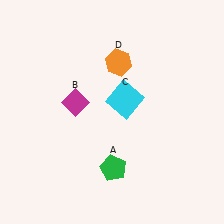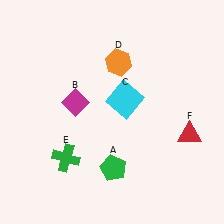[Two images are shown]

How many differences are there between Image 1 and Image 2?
There are 2 differences between the two images.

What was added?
A green cross (E), a red triangle (F) were added in Image 2.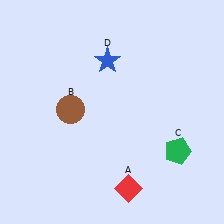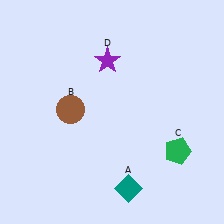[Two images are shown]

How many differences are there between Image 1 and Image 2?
There are 2 differences between the two images.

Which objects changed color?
A changed from red to teal. D changed from blue to purple.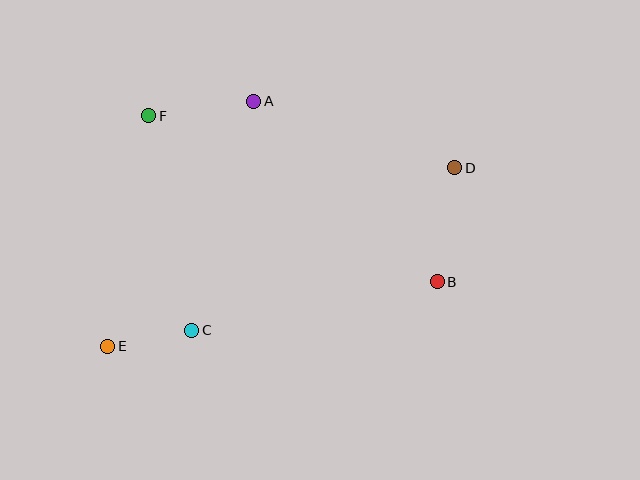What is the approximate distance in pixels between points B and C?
The distance between B and C is approximately 250 pixels.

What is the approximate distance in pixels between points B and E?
The distance between B and E is approximately 335 pixels.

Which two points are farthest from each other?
Points D and E are farthest from each other.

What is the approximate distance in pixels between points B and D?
The distance between B and D is approximately 115 pixels.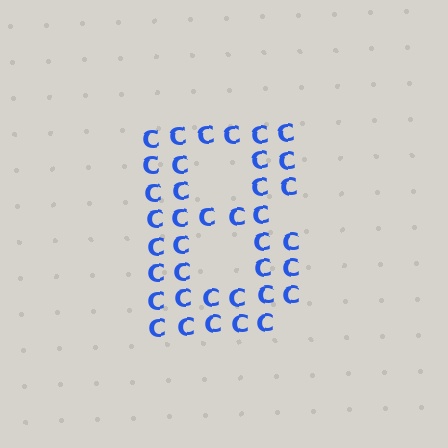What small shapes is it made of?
It is made of small letter C's.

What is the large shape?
The large shape is the letter B.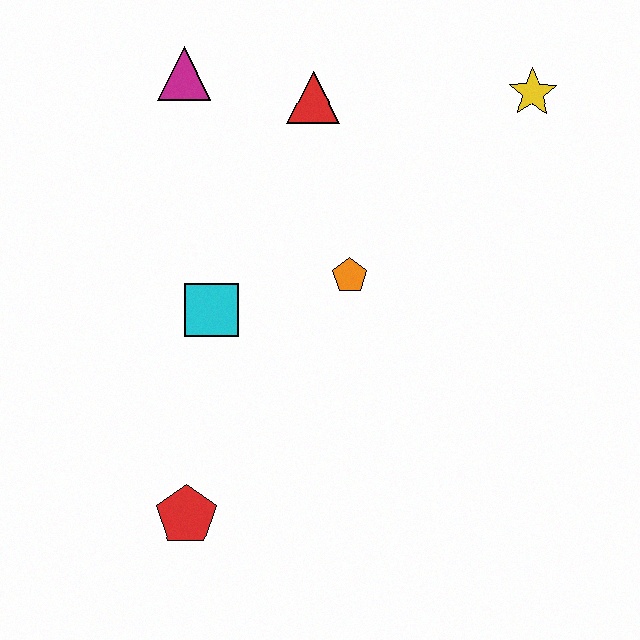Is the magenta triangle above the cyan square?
Yes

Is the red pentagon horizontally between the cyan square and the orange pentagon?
No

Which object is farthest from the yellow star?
The red pentagon is farthest from the yellow star.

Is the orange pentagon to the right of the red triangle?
Yes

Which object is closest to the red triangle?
The magenta triangle is closest to the red triangle.